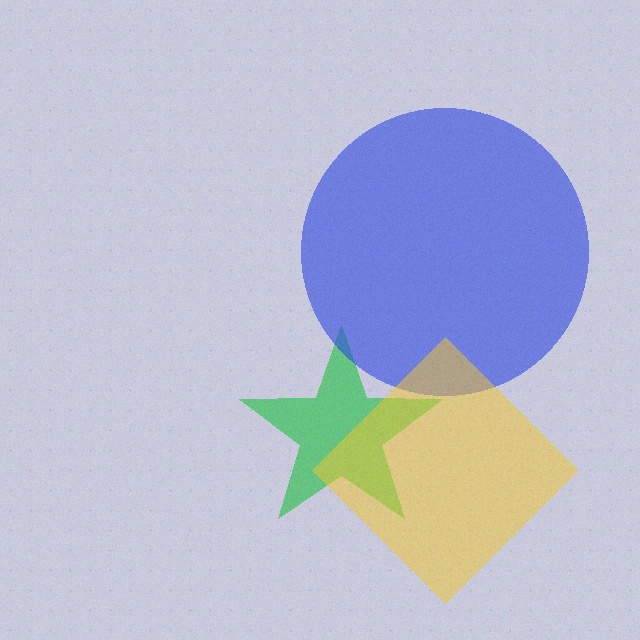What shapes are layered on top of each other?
The layered shapes are: a green star, a blue circle, a yellow diamond.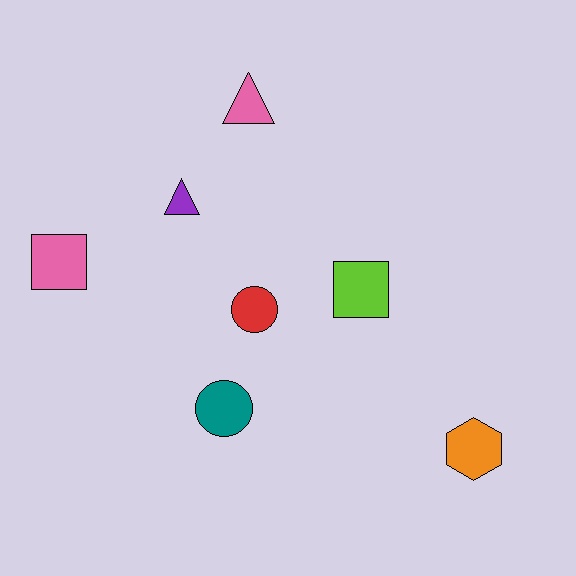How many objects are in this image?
There are 7 objects.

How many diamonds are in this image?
There are no diamonds.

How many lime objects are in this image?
There is 1 lime object.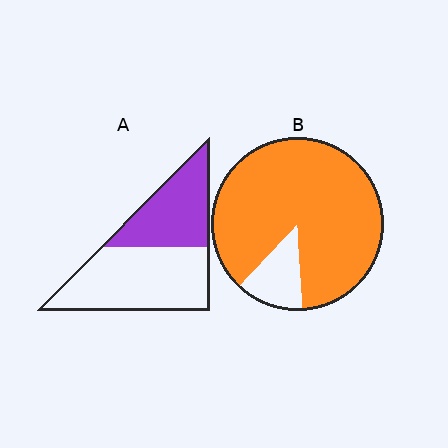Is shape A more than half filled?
No.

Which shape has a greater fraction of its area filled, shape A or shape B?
Shape B.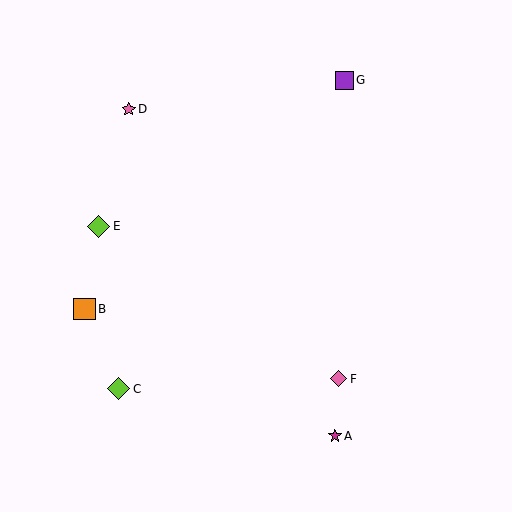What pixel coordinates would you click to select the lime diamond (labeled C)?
Click at (119, 389) to select the lime diamond C.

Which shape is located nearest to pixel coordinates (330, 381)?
The pink diamond (labeled F) at (339, 379) is nearest to that location.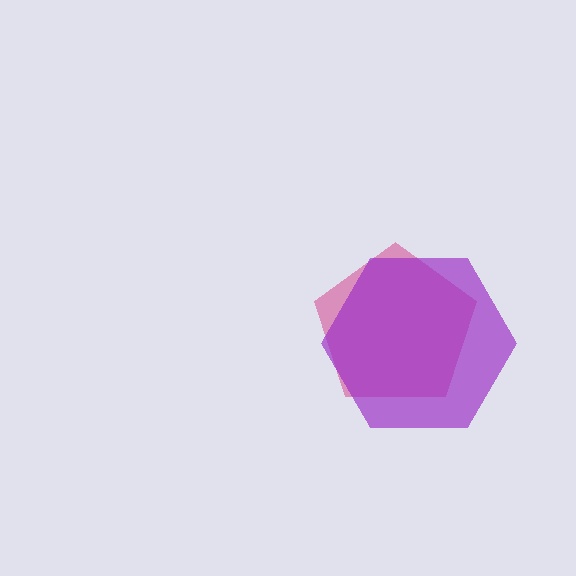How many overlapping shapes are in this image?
There are 2 overlapping shapes in the image.